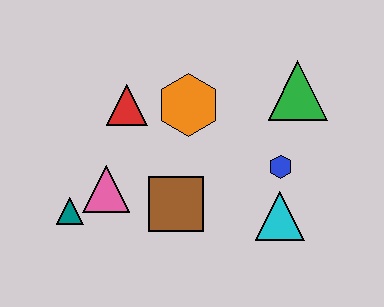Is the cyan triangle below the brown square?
Yes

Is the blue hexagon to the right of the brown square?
Yes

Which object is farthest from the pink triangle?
The green triangle is farthest from the pink triangle.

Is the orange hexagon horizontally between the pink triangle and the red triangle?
No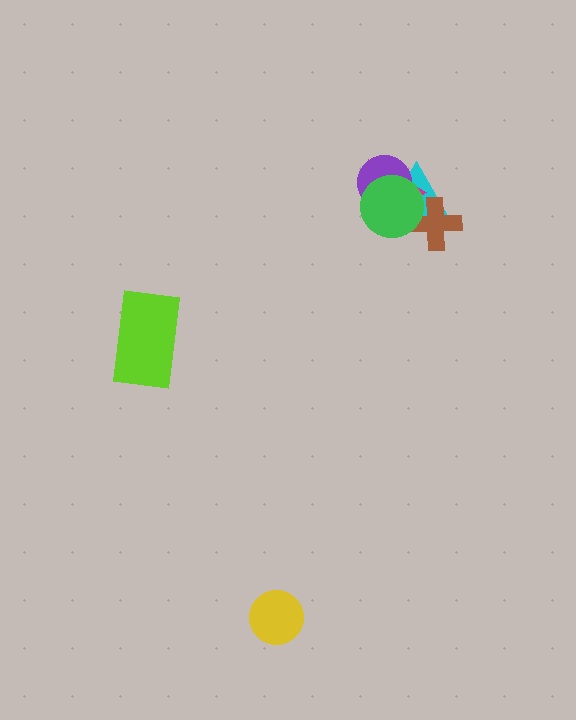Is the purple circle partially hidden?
Yes, it is partially covered by another shape.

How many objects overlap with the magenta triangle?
4 objects overlap with the magenta triangle.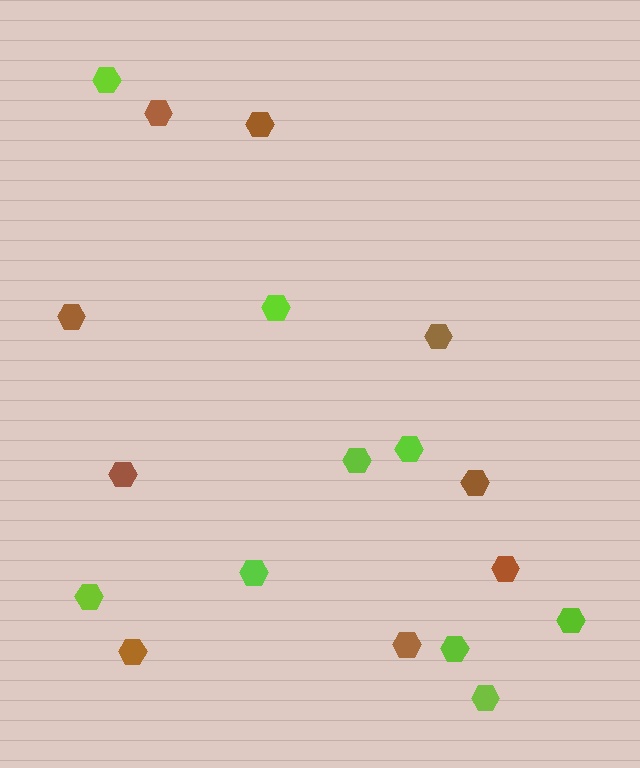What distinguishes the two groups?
There are 2 groups: one group of brown hexagons (9) and one group of lime hexagons (9).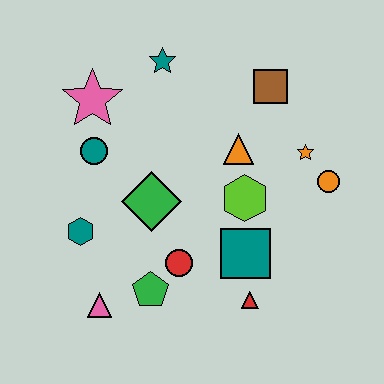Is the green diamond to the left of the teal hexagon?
No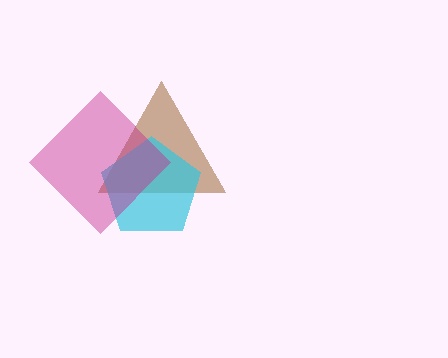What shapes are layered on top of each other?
The layered shapes are: a brown triangle, a cyan pentagon, a magenta diamond.